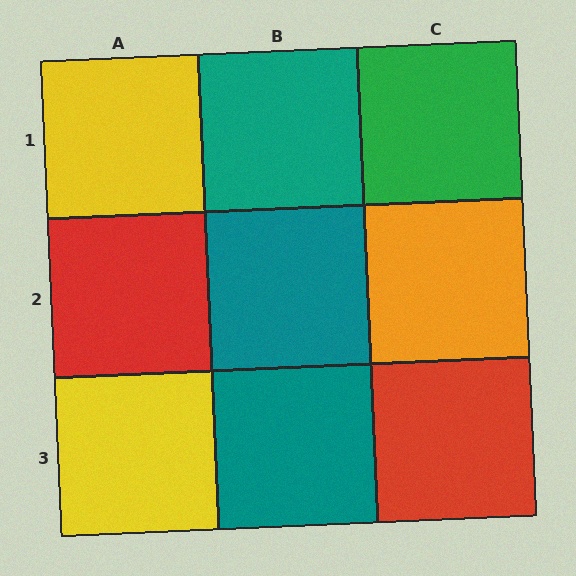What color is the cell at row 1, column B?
Teal.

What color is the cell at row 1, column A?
Yellow.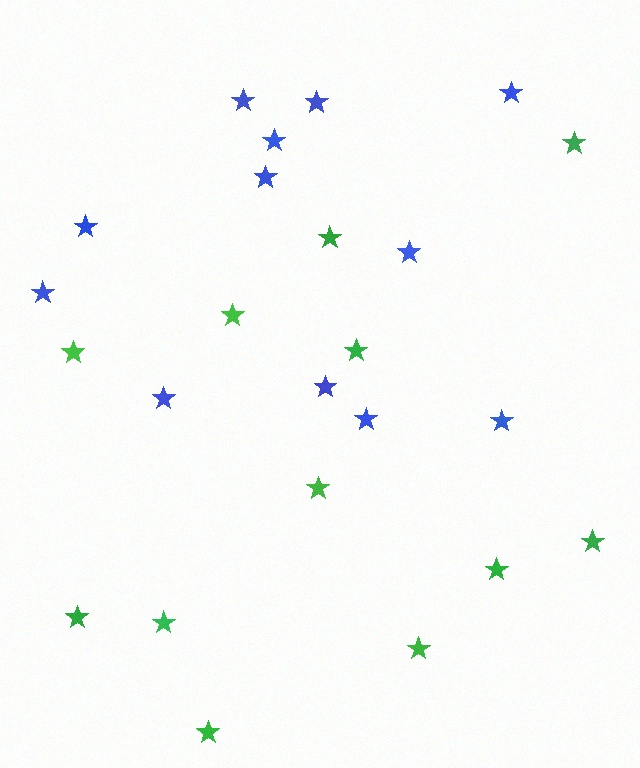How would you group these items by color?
There are 2 groups: one group of blue stars (12) and one group of green stars (12).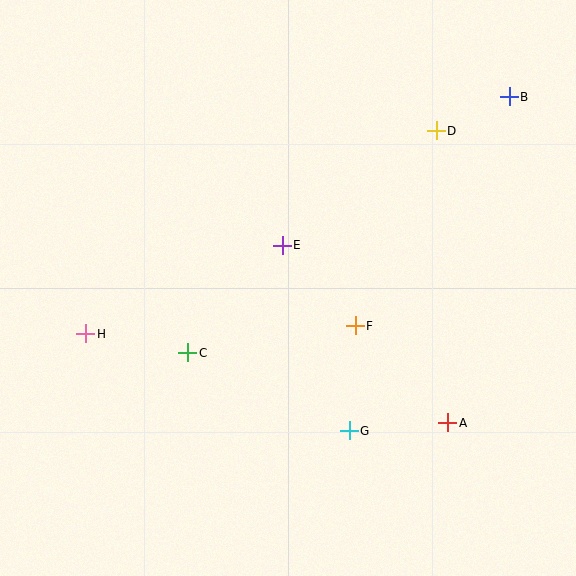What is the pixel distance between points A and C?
The distance between A and C is 269 pixels.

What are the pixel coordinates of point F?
Point F is at (355, 326).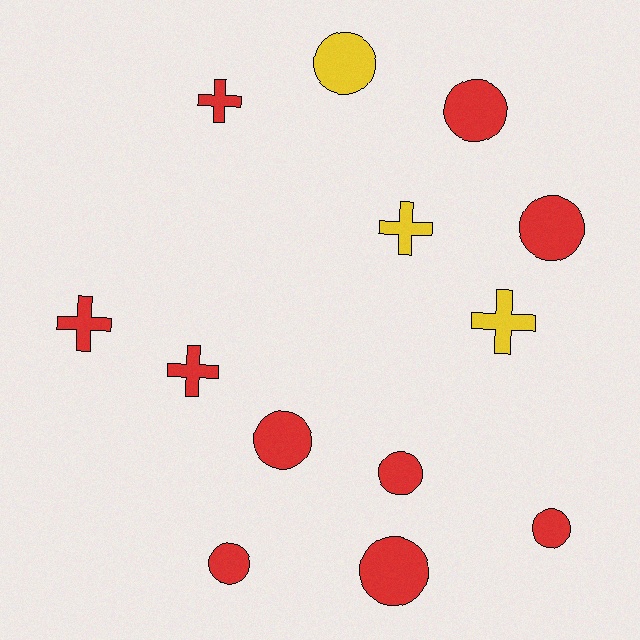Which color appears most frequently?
Red, with 10 objects.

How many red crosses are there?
There are 3 red crosses.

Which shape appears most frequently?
Circle, with 8 objects.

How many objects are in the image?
There are 13 objects.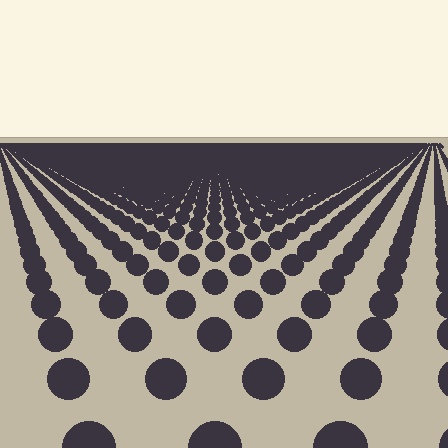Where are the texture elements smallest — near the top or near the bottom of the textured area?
Near the top.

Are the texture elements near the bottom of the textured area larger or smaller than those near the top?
Larger. Near the bottom, elements are closer to the viewer and appear at a bigger on-screen size.